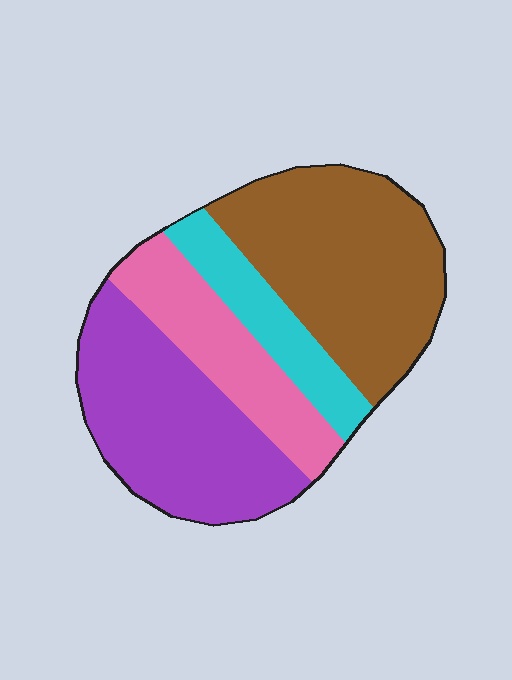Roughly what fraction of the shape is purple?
Purple takes up about one third (1/3) of the shape.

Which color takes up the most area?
Brown, at roughly 35%.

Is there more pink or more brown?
Brown.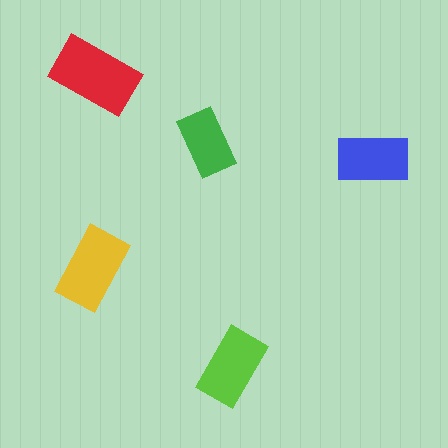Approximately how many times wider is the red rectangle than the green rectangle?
About 1.5 times wider.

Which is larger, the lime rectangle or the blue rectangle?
The lime one.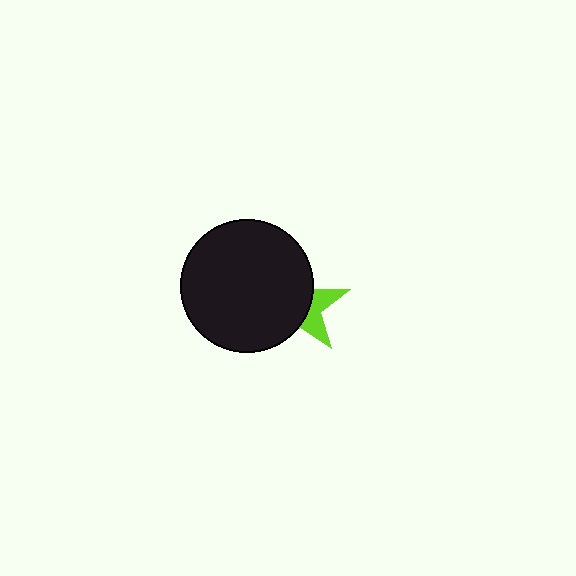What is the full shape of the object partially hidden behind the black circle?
The partially hidden object is a lime star.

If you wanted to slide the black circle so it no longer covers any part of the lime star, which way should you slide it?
Slide it left — that is the most direct way to separate the two shapes.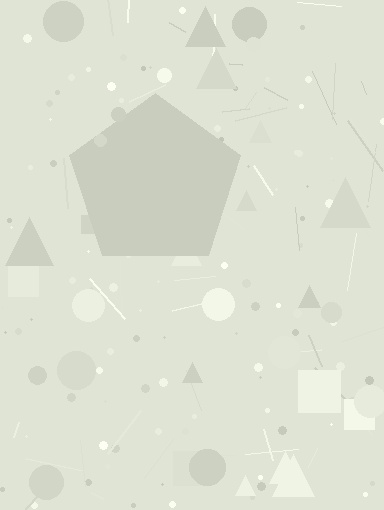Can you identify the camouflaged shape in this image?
The camouflaged shape is a pentagon.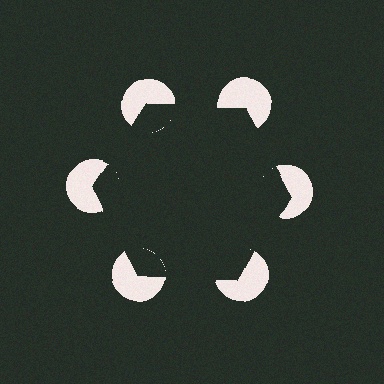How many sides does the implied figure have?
6 sides.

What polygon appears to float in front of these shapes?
An illusory hexagon — its edges are inferred from the aligned wedge cuts in the pac-man discs, not physically drawn.